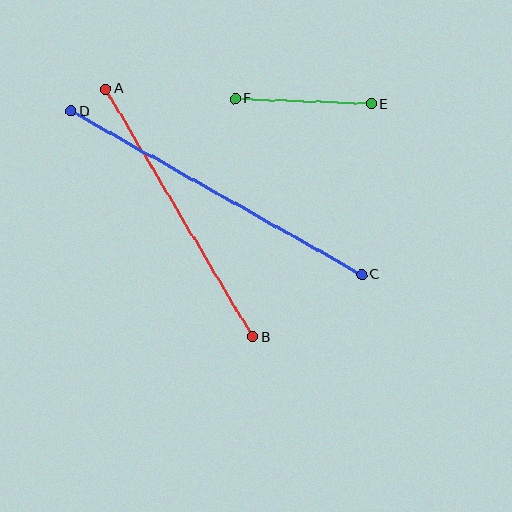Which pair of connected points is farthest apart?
Points C and D are farthest apart.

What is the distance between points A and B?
The distance is approximately 288 pixels.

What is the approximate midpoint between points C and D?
The midpoint is at approximately (217, 193) pixels.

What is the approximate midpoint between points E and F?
The midpoint is at approximately (304, 101) pixels.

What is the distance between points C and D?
The distance is approximately 334 pixels.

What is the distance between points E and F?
The distance is approximately 136 pixels.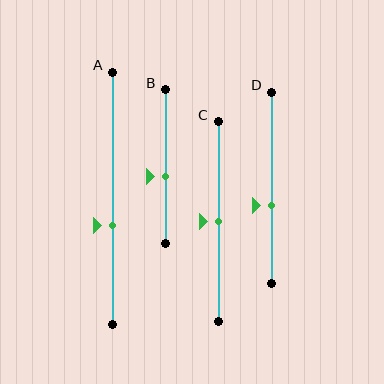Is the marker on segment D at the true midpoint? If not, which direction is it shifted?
No, the marker on segment D is shifted downward by about 9% of the segment length.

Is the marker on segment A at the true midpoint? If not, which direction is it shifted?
No, the marker on segment A is shifted downward by about 11% of the segment length.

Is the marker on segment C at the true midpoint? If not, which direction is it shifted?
Yes, the marker on segment C is at the true midpoint.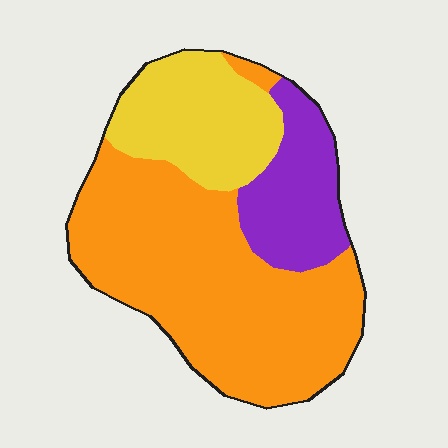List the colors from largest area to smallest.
From largest to smallest: orange, yellow, purple.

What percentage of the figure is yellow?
Yellow takes up about one quarter (1/4) of the figure.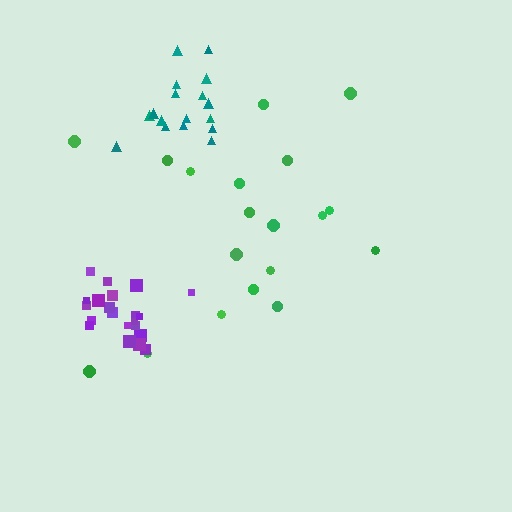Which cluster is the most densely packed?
Purple.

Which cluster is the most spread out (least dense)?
Green.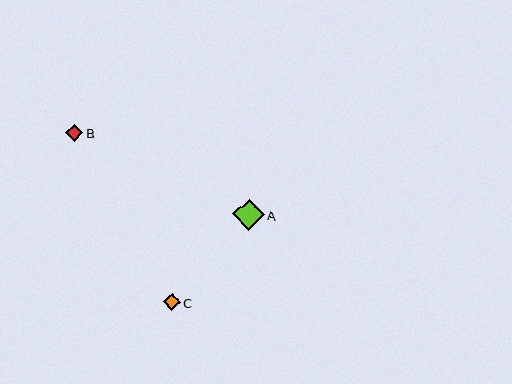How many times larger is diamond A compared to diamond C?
Diamond A is approximately 1.8 times the size of diamond C.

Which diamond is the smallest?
Diamond B is the smallest with a size of approximately 17 pixels.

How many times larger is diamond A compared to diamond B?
Diamond A is approximately 1.9 times the size of diamond B.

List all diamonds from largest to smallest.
From largest to smallest: A, C, B.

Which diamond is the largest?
Diamond A is the largest with a size of approximately 32 pixels.